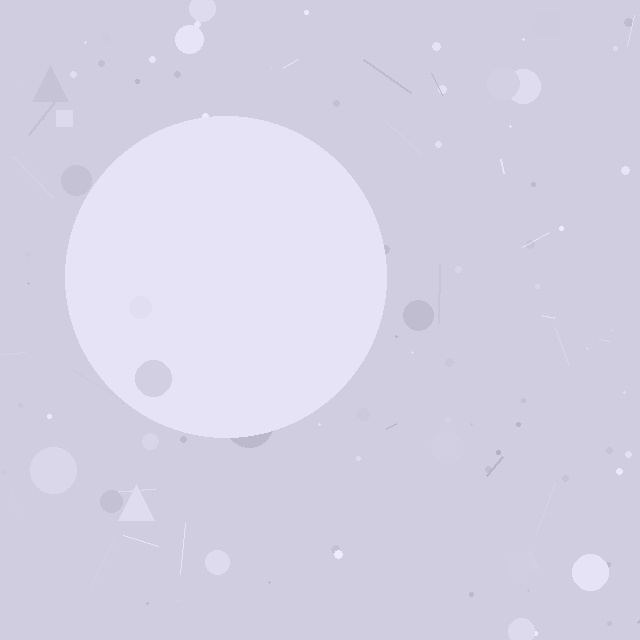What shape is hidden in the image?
A circle is hidden in the image.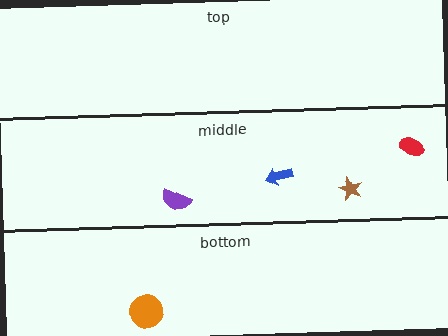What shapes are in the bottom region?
The orange circle.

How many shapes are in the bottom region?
1.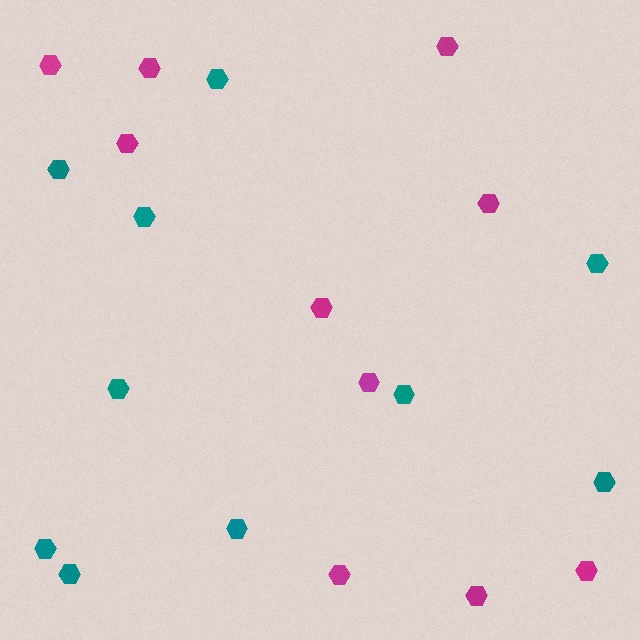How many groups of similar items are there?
There are 2 groups: one group of magenta hexagons (10) and one group of teal hexagons (10).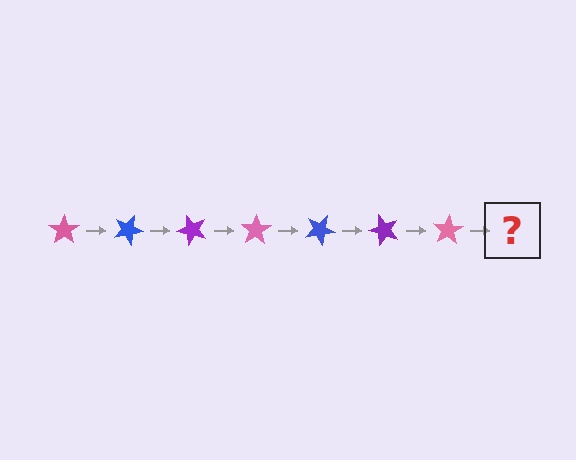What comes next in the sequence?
The next element should be a blue star, rotated 175 degrees from the start.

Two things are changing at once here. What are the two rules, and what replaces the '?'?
The two rules are that it rotates 25 degrees each step and the color cycles through pink, blue, and purple. The '?' should be a blue star, rotated 175 degrees from the start.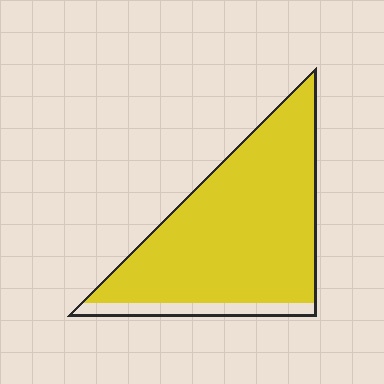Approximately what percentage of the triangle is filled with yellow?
Approximately 90%.